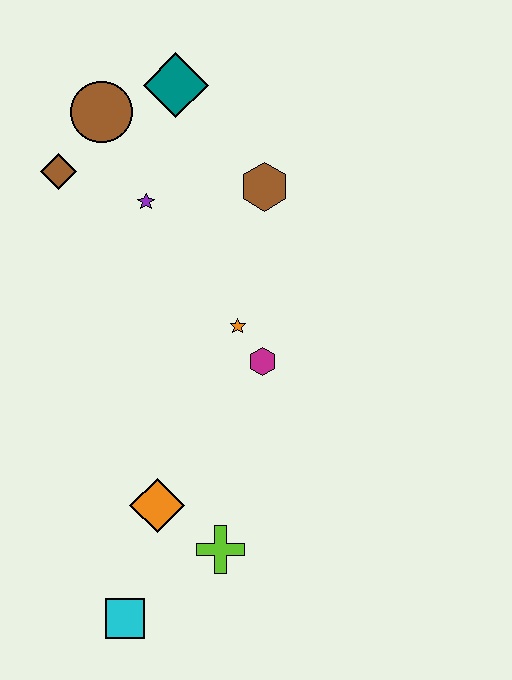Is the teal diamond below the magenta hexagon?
No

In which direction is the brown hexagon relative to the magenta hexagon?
The brown hexagon is above the magenta hexagon.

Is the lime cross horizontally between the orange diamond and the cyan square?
No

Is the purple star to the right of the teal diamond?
No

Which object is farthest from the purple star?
The cyan square is farthest from the purple star.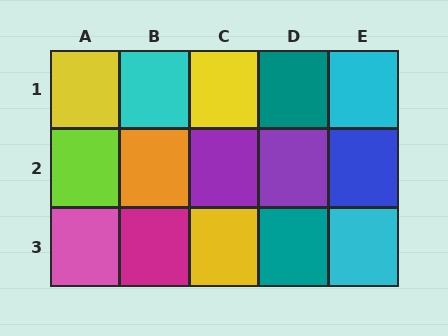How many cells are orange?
1 cell is orange.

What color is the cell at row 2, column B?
Orange.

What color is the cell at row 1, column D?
Teal.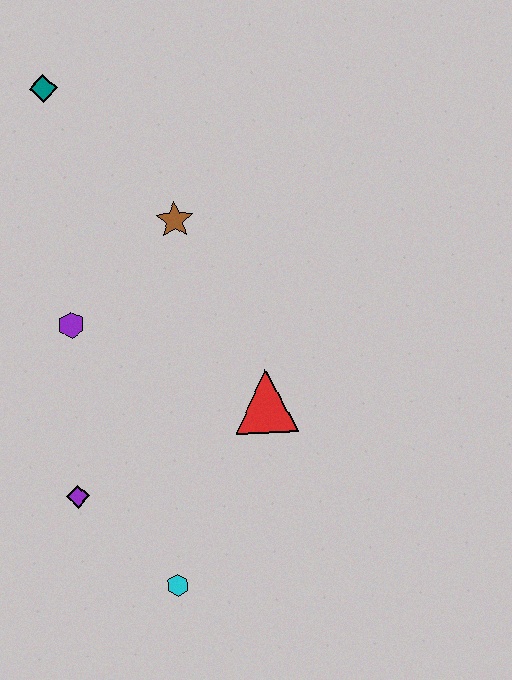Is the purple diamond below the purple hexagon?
Yes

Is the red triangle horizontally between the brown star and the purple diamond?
No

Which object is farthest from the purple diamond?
The teal diamond is farthest from the purple diamond.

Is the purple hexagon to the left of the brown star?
Yes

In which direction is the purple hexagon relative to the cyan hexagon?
The purple hexagon is above the cyan hexagon.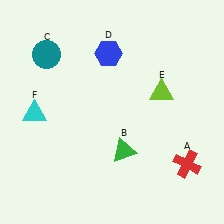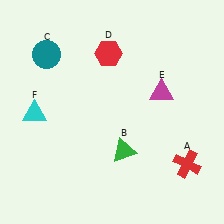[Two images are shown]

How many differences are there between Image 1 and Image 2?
There are 2 differences between the two images.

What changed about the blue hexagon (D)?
In Image 1, D is blue. In Image 2, it changed to red.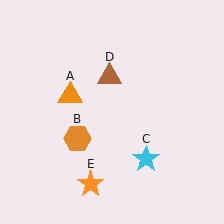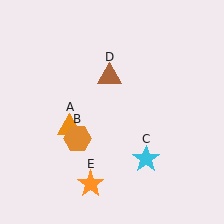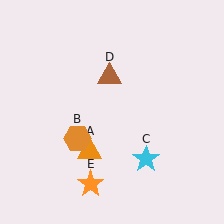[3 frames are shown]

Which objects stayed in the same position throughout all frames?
Orange hexagon (object B) and cyan star (object C) and brown triangle (object D) and orange star (object E) remained stationary.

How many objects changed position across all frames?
1 object changed position: orange triangle (object A).